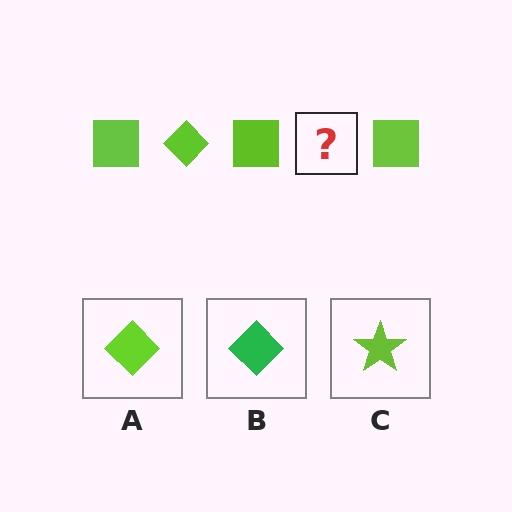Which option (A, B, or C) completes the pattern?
A.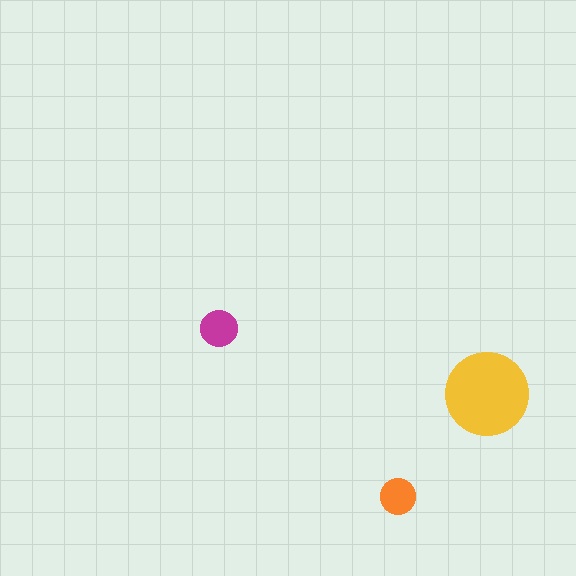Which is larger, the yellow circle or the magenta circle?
The yellow one.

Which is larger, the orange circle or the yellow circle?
The yellow one.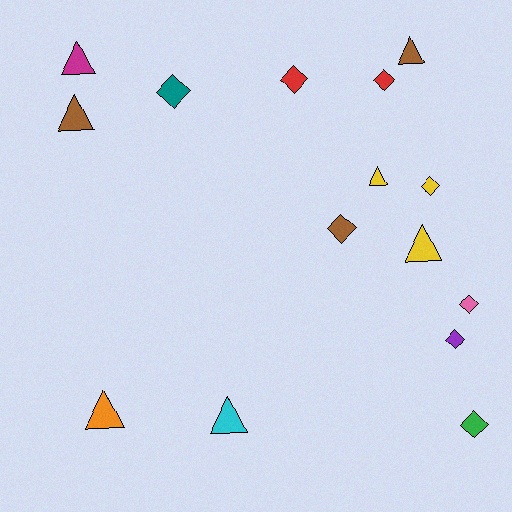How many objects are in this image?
There are 15 objects.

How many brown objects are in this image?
There are 3 brown objects.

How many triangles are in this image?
There are 7 triangles.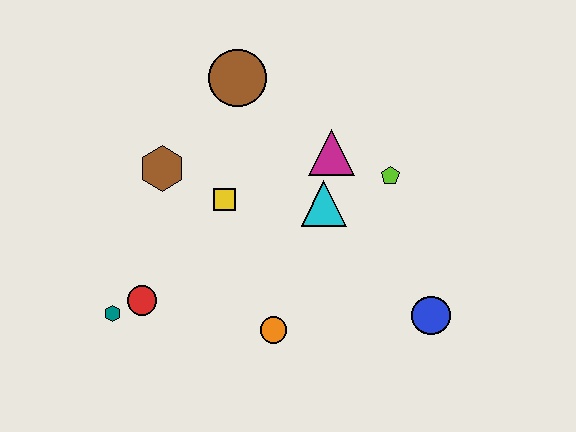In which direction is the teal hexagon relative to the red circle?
The teal hexagon is to the left of the red circle.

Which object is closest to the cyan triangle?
The magenta triangle is closest to the cyan triangle.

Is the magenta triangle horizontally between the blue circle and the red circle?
Yes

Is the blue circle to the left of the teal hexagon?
No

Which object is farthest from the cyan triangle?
The teal hexagon is farthest from the cyan triangle.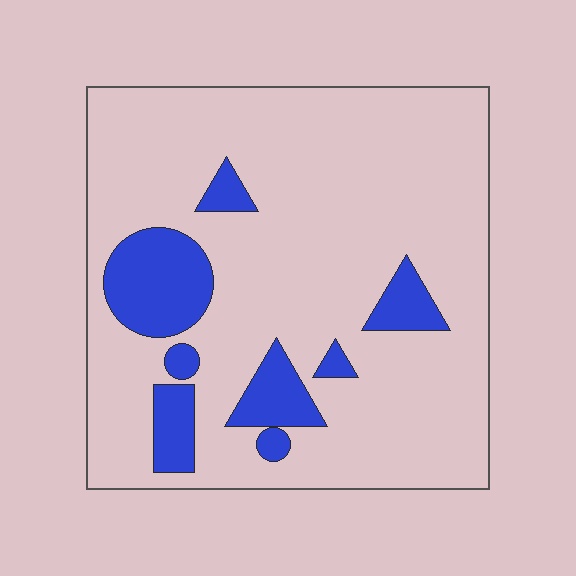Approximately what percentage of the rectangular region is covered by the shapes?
Approximately 15%.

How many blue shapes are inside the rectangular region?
8.